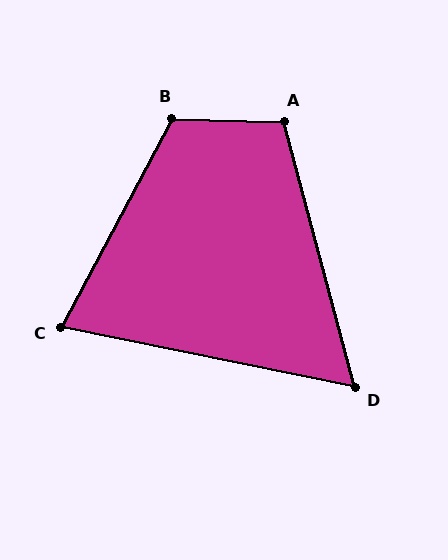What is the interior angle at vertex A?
Approximately 106 degrees (obtuse).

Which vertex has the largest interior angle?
B, at approximately 116 degrees.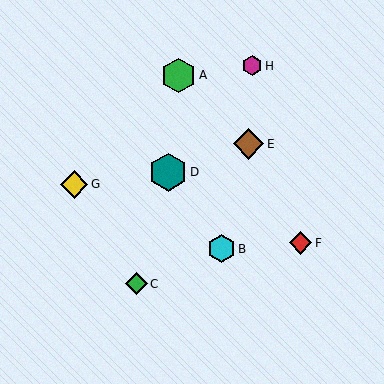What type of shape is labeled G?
Shape G is a yellow diamond.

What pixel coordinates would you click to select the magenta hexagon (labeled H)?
Click at (252, 66) to select the magenta hexagon H.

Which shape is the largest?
The teal hexagon (labeled D) is the largest.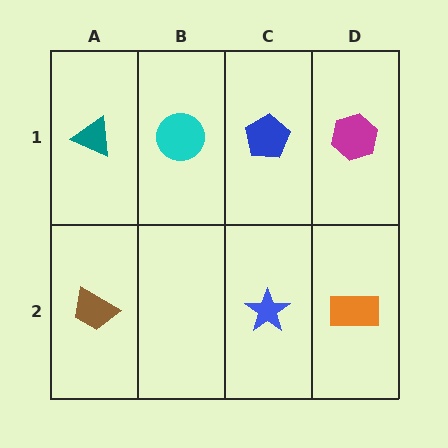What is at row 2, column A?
A brown trapezoid.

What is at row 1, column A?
A teal triangle.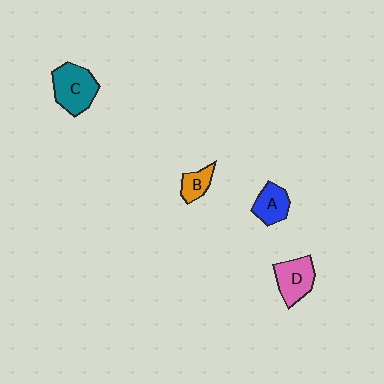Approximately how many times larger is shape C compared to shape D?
Approximately 1.2 times.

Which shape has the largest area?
Shape C (teal).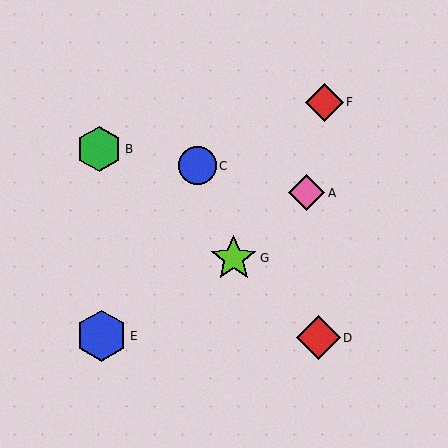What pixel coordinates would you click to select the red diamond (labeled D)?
Click at (318, 338) to select the red diamond D.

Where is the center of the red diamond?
The center of the red diamond is at (318, 338).